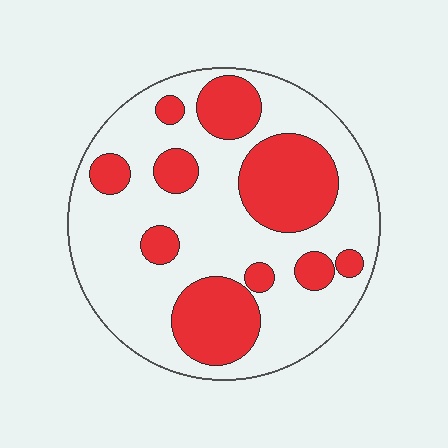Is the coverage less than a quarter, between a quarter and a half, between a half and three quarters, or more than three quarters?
Between a quarter and a half.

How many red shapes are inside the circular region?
10.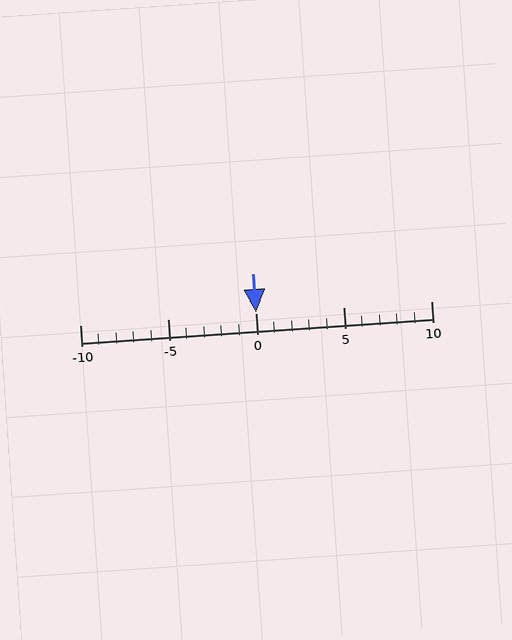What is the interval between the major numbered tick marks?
The major tick marks are spaced 5 units apart.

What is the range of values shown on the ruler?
The ruler shows values from -10 to 10.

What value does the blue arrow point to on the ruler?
The blue arrow points to approximately 0.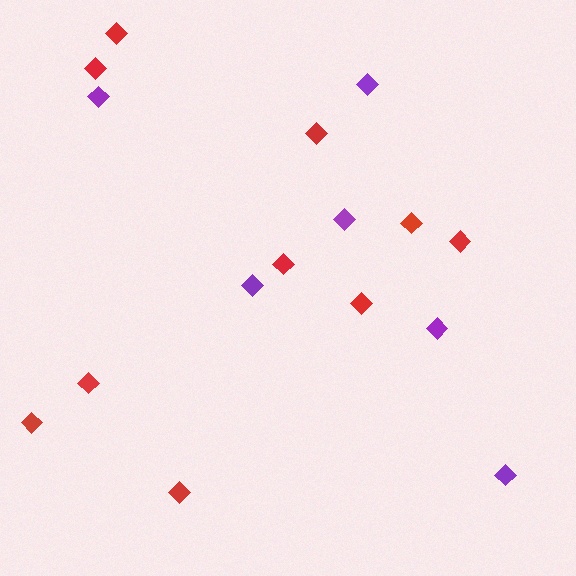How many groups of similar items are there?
There are 2 groups: one group of red diamonds (10) and one group of purple diamonds (6).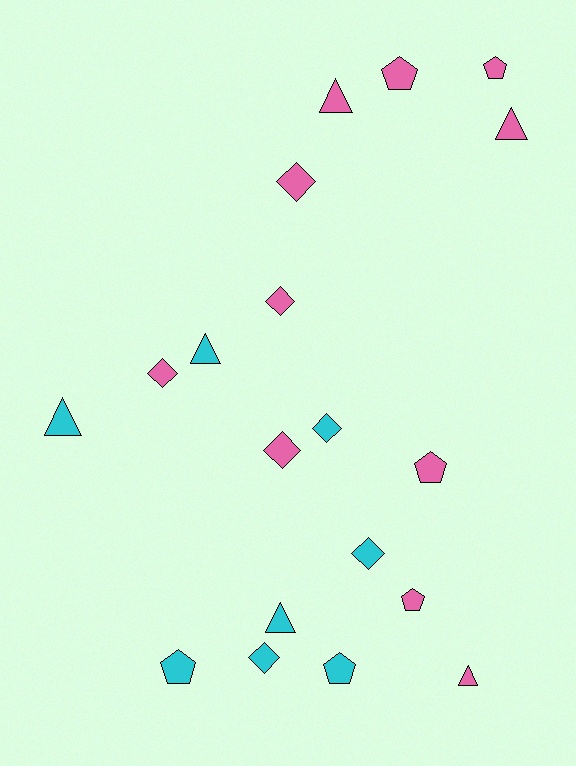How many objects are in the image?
There are 19 objects.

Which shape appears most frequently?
Diamond, with 7 objects.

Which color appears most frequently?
Pink, with 11 objects.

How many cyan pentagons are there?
There are 2 cyan pentagons.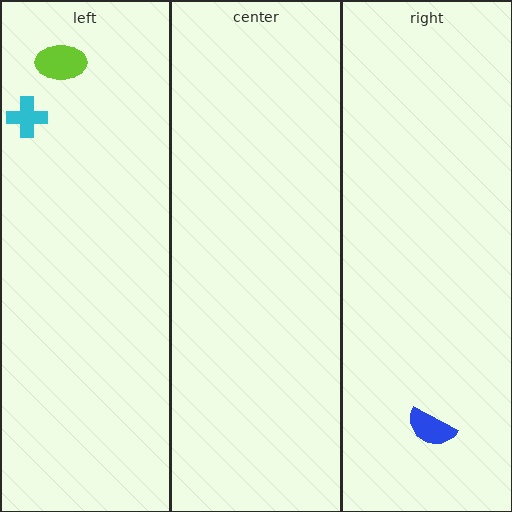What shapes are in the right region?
The blue semicircle.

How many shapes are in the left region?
2.